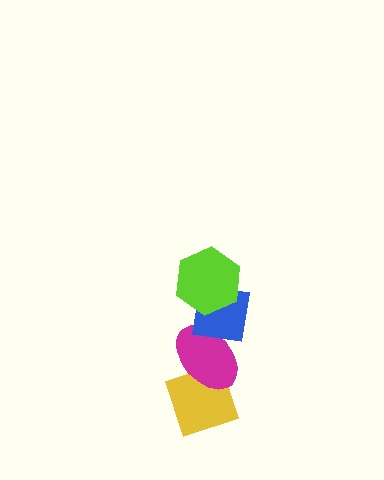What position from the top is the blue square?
The blue square is 2nd from the top.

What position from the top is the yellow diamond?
The yellow diamond is 4th from the top.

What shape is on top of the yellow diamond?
The magenta ellipse is on top of the yellow diamond.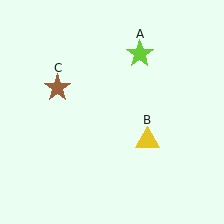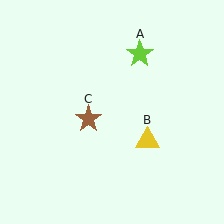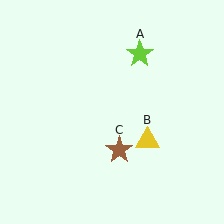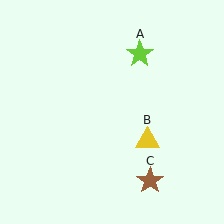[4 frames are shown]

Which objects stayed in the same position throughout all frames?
Lime star (object A) and yellow triangle (object B) remained stationary.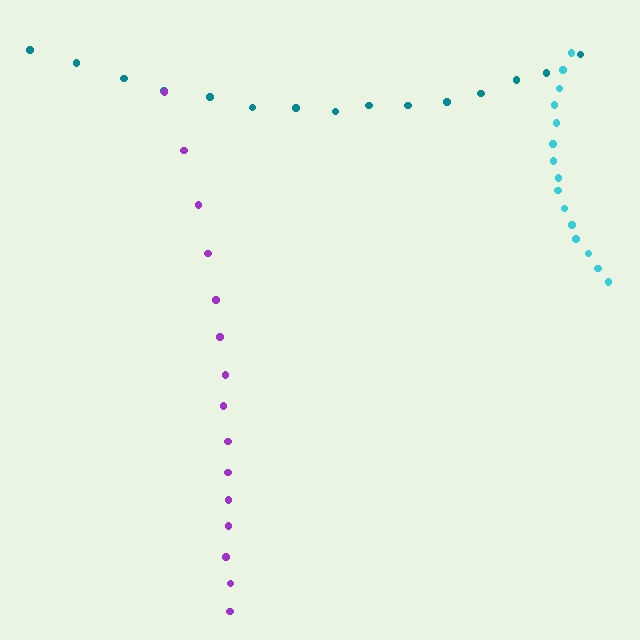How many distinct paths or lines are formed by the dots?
There are 3 distinct paths.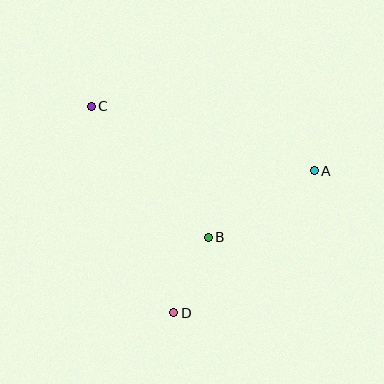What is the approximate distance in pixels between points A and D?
The distance between A and D is approximately 200 pixels.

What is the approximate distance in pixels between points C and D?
The distance between C and D is approximately 222 pixels.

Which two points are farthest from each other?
Points A and C are farthest from each other.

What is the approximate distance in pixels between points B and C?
The distance between B and C is approximately 176 pixels.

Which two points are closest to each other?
Points B and D are closest to each other.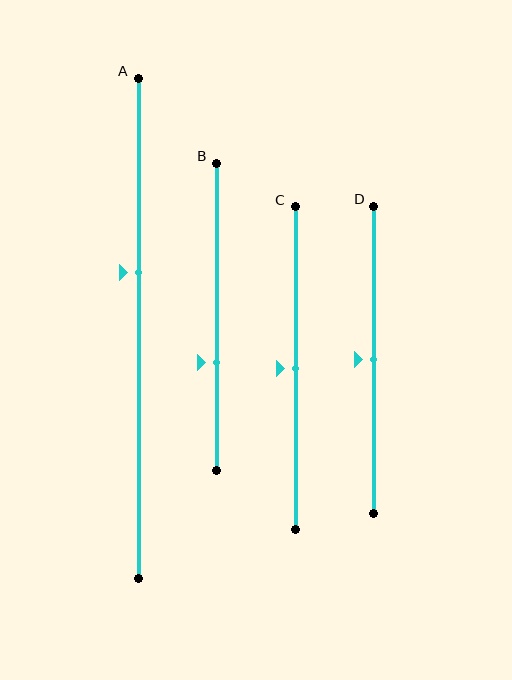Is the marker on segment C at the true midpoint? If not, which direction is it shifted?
Yes, the marker on segment C is at the true midpoint.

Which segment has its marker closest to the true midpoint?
Segment C has its marker closest to the true midpoint.